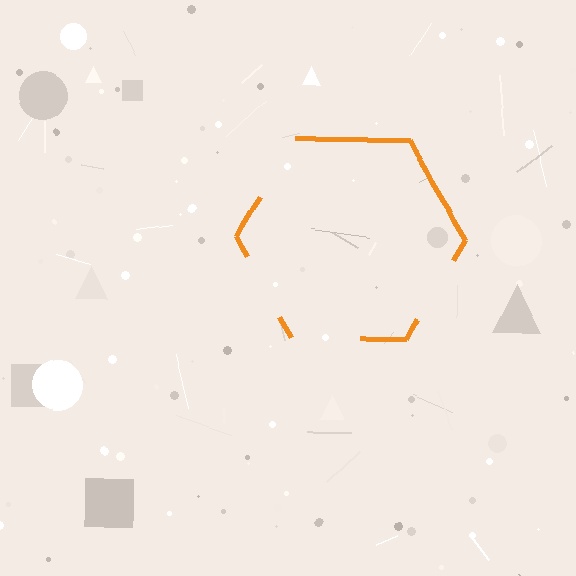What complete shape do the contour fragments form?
The contour fragments form a hexagon.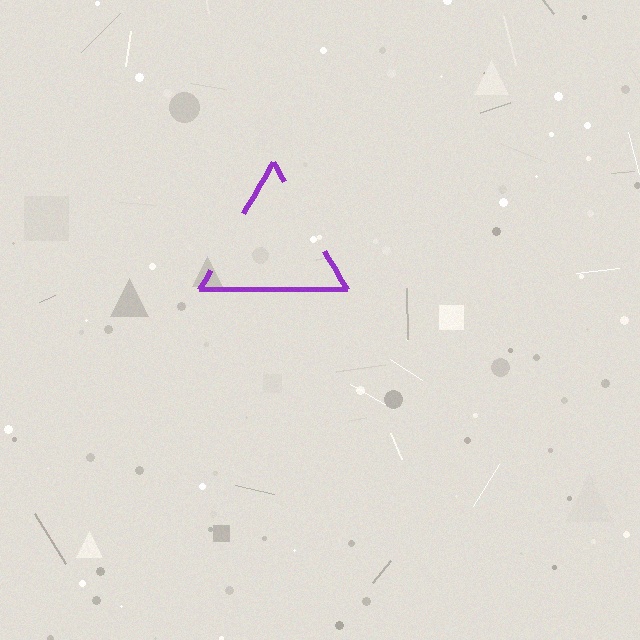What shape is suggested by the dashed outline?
The dashed outline suggests a triangle.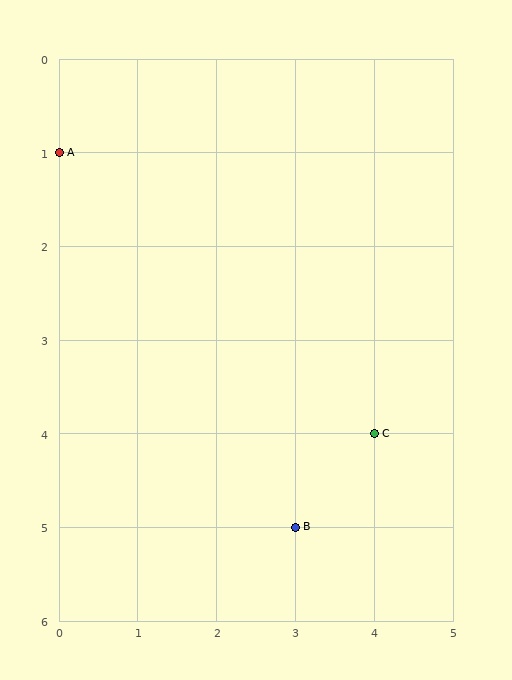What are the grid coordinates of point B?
Point B is at grid coordinates (3, 5).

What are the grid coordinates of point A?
Point A is at grid coordinates (0, 1).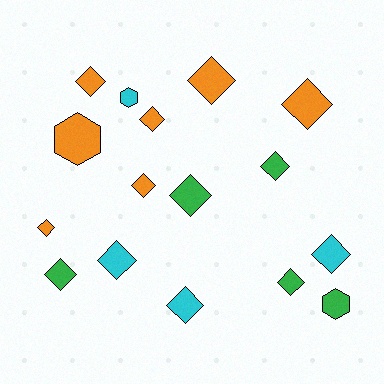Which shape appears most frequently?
Diamond, with 13 objects.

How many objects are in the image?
There are 16 objects.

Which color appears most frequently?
Orange, with 7 objects.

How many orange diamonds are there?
There are 6 orange diamonds.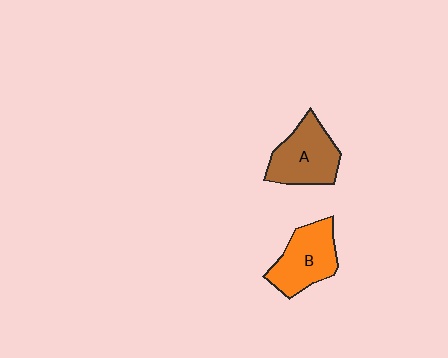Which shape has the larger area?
Shape A (brown).